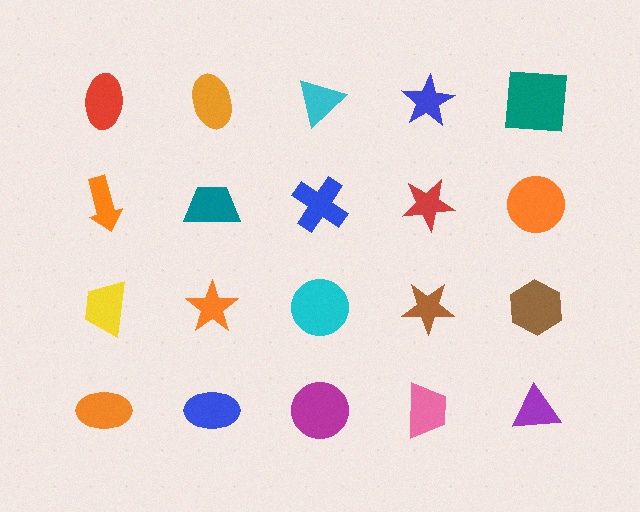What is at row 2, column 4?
A red star.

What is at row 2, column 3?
A blue cross.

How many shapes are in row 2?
5 shapes.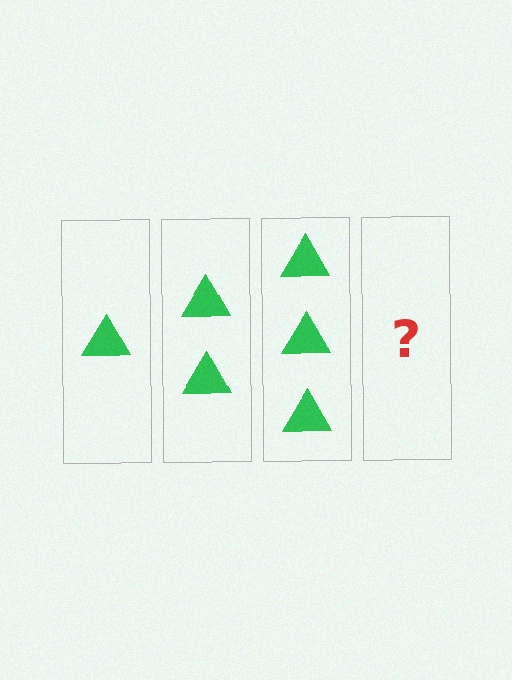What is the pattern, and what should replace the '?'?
The pattern is that each step adds one more triangle. The '?' should be 4 triangles.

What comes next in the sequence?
The next element should be 4 triangles.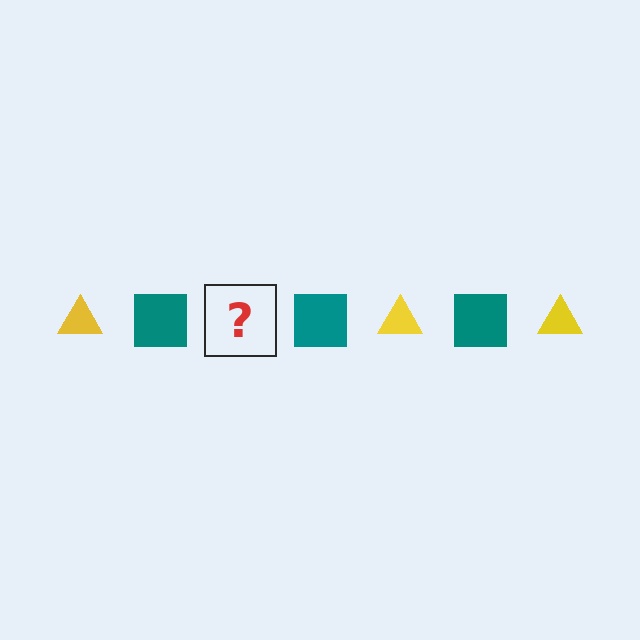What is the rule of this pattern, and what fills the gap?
The rule is that the pattern alternates between yellow triangle and teal square. The gap should be filled with a yellow triangle.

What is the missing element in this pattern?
The missing element is a yellow triangle.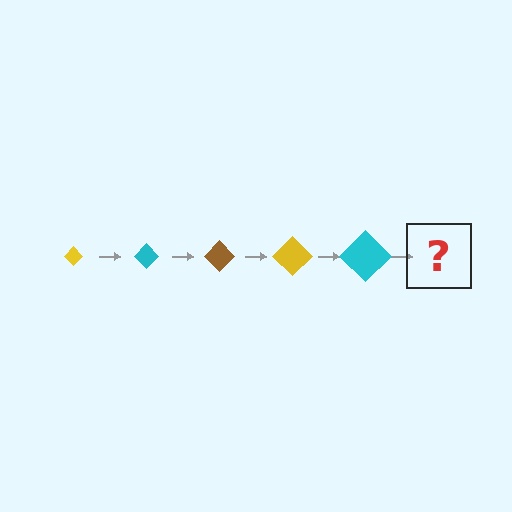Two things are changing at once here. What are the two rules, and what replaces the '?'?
The two rules are that the diamond grows larger each step and the color cycles through yellow, cyan, and brown. The '?' should be a brown diamond, larger than the previous one.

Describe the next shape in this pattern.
It should be a brown diamond, larger than the previous one.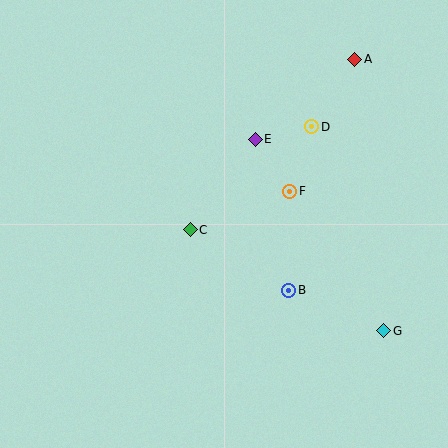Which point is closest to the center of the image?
Point C at (190, 230) is closest to the center.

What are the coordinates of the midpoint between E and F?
The midpoint between E and F is at (272, 165).